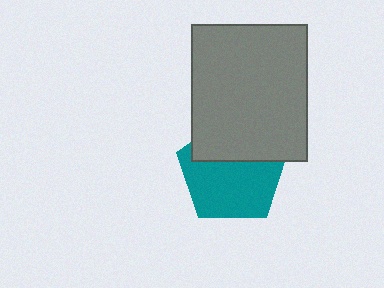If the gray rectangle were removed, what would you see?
You would see the complete teal pentagon.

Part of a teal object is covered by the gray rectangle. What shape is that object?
It is a pentagon.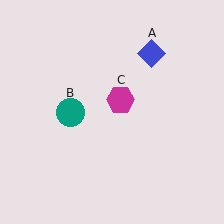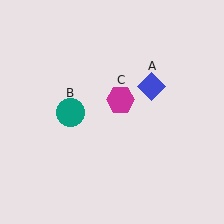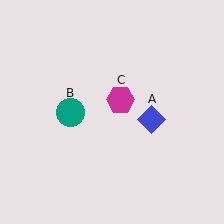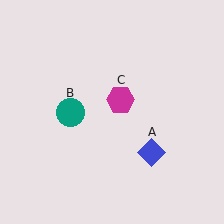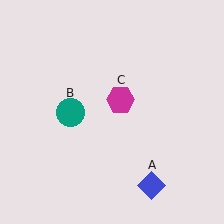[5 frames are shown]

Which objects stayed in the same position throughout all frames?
Teal circle (object B) and magenta hexagon (object C) remained stationary.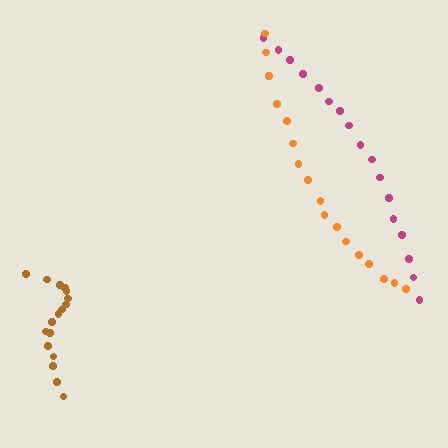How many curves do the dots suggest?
There are 3 distinct paths.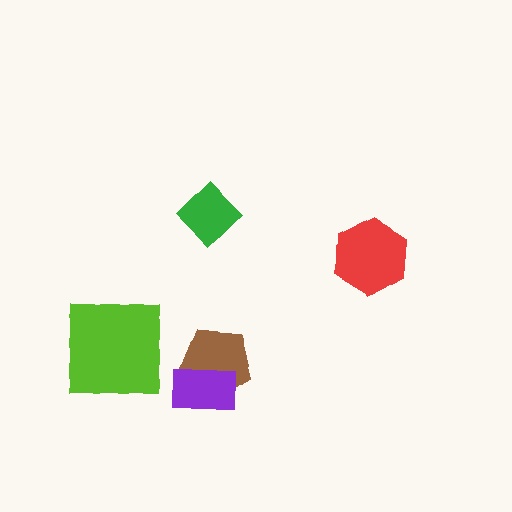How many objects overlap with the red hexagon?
0 objects overlap with the red hexagon.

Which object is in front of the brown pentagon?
The purple rectangle is in front of the brown pentagon.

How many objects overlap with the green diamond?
0 objects overlap with the green diamond.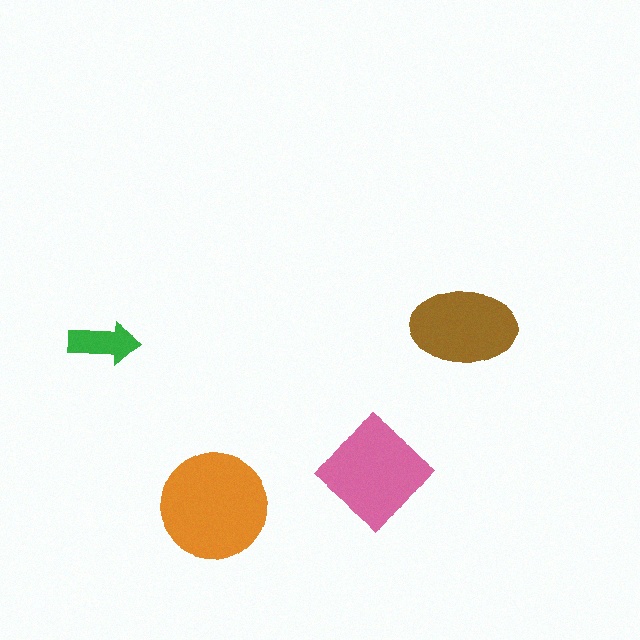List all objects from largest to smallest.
The orange circle, the pink diamond, the brown ellipse, the green arrow.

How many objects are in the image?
There are 4 objects in the image.